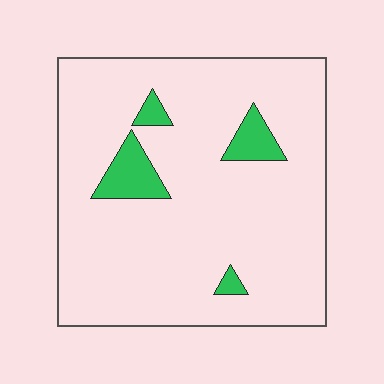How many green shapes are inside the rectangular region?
4.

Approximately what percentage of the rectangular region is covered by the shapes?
Approximately 10%.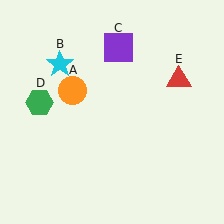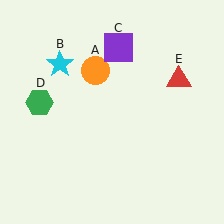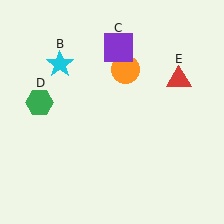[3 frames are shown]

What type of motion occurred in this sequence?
The orange circle (object A) rotated clockwise around the center of the scene.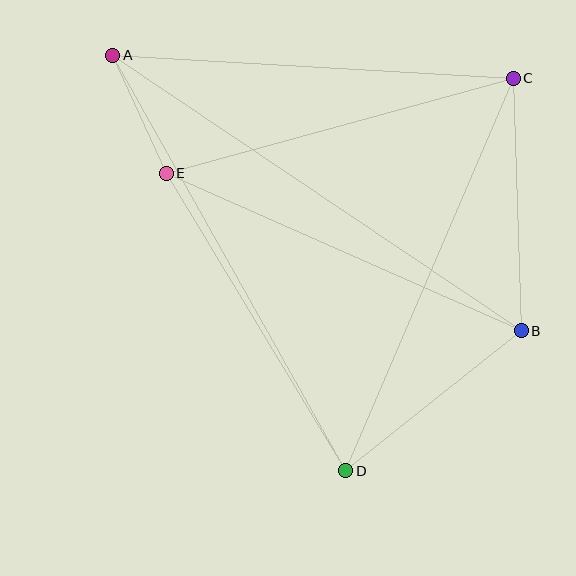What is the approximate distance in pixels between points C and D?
The distance between C and D is approximately 427 pixels.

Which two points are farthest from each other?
Points A and B are farthest from each other.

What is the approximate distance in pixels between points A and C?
The distance between A and C is approximately 401 pixels.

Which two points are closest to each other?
Points A and E are closest to each other.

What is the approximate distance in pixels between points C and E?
The distance between C and E is approximately 360 pixels.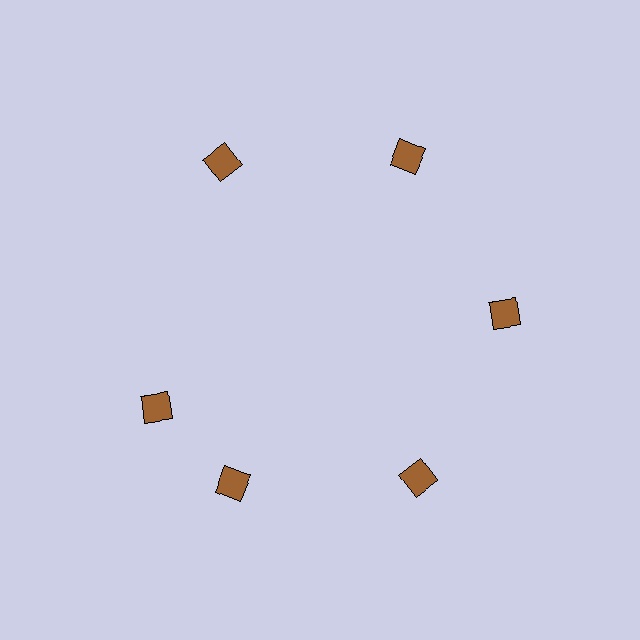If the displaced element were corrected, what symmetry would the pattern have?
It would have 6-fold rotational symmetry — the pattern would map onto itself every 60 degrees.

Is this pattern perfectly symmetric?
No. The 6 brown diamonds are arranged in a ring, but one element near the 9 o'clock position is rotated out of alignment along the ring, breaking the 6-fold rotational symmetry.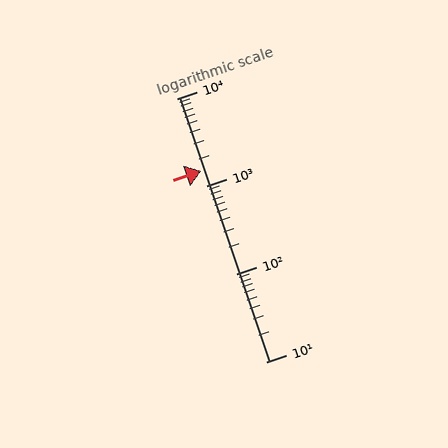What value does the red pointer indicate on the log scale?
The pointer indicates approximately 1500.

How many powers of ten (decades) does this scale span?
The scale spans 3 decades, from 10 to 10000.